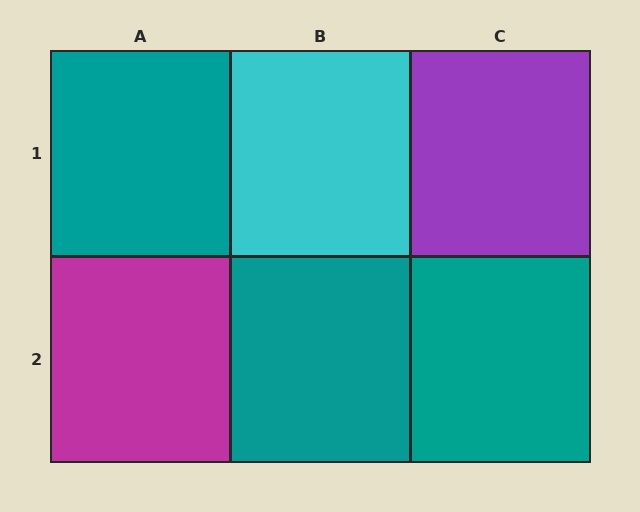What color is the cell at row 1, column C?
Purple.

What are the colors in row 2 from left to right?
Magenta, teal, teal.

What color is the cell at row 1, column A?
Teal.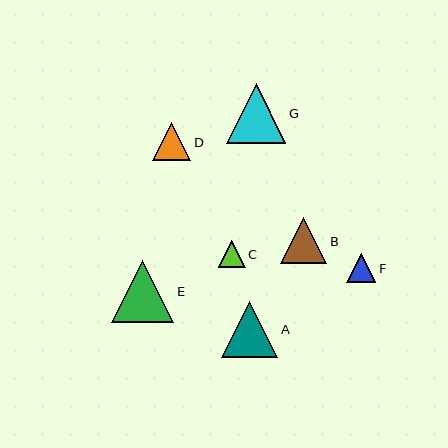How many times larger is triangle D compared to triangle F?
Triangle D is approximately 1.3 times the size of triangle F.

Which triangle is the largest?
Triangle E is the largest with a size of approximately 62 pixels.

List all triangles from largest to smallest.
From largest to smallest: E, G, A, B, D, F, C.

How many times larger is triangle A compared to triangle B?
Triangle A is approximately 1.2 times the size of triangle B.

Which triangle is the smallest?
Triangle C is the smallest with a size of approximately 27 pixels.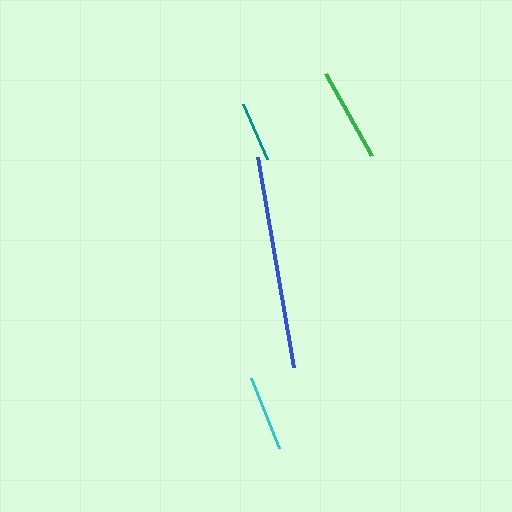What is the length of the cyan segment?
The cyan segment is approximately 75 pixels long.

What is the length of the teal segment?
The teal segment is approximately 60 pixels long.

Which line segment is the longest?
The blue line is the longest at approximately 214 pixels.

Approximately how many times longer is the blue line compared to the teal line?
The blue line is approximately 3.5 times the length of the teal line.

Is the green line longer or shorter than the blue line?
The blue line is longer than the green line.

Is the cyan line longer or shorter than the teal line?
The cyan line is longer than the teal line.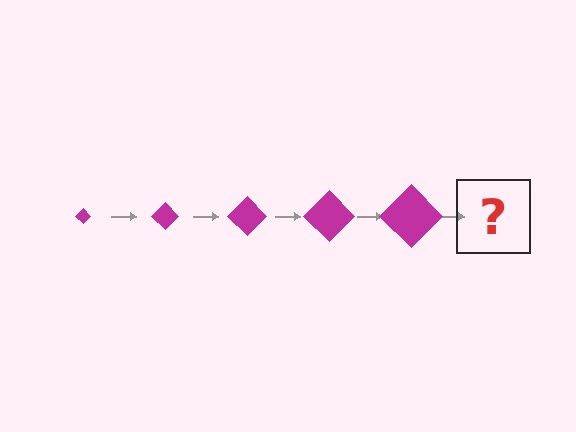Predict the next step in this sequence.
The next step is a magenta diamond, larger than the previous one.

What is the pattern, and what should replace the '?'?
The pattern is that the diamond gets progressively larger each step. The '?' should be a magenta diamond, larger than the previous one.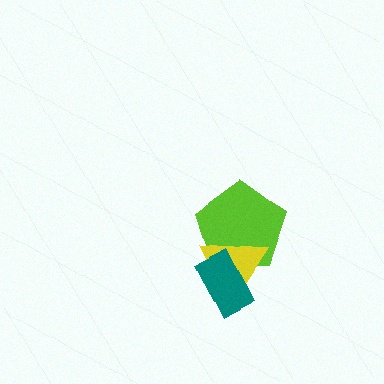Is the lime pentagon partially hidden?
Yes, it is partially covered by another shape.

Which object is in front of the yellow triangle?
The teal rectangle is in front of the yellow triangle.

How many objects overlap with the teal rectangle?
2 objects overlap with the teal rectangle.